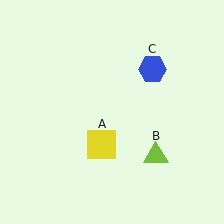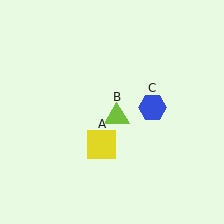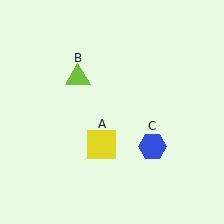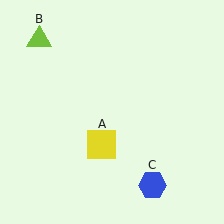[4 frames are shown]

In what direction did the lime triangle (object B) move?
The lime triangle (object B) moved up and to the left.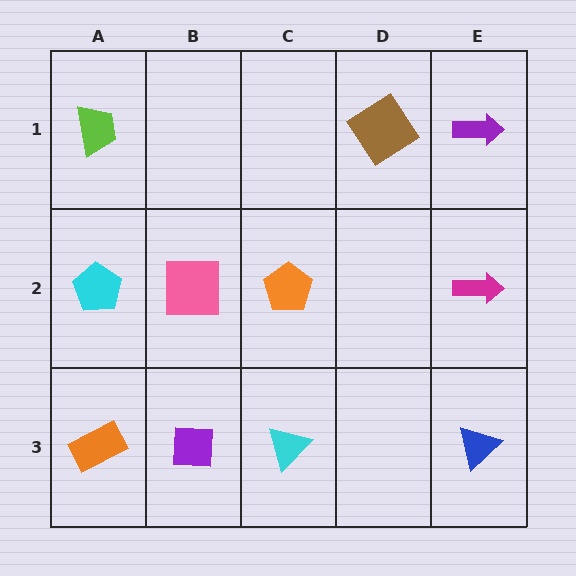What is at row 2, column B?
A pink square.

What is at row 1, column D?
A brown diamond.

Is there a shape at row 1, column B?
No, that cell is empty.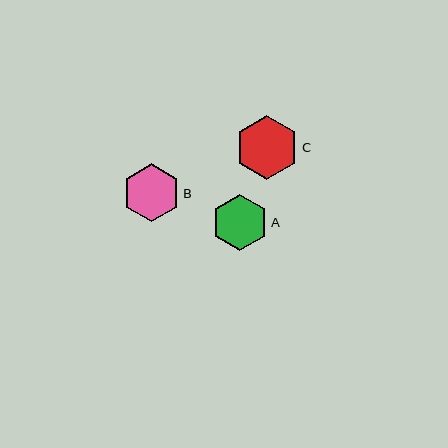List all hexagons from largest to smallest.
From largest to smallest: C, B, A.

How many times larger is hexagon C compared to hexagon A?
Hexagon C is approximately 1.1 times the size of hexagon A.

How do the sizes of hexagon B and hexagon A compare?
Hexagon B and hexagon A are approximately the same size.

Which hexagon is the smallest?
Hexagon A is the smallest with a size of approximately 56 pixels.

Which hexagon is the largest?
Hexagon C is the largest with a size of approximately 64 pixels.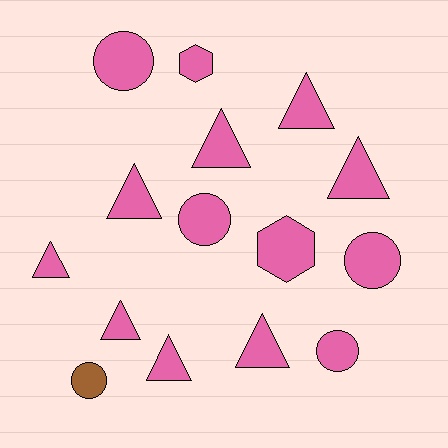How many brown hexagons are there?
There are no brown hexagons.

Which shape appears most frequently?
Triangle, with 8 objects.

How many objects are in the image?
There are 15 objects.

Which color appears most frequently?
Pink, with 14 objects.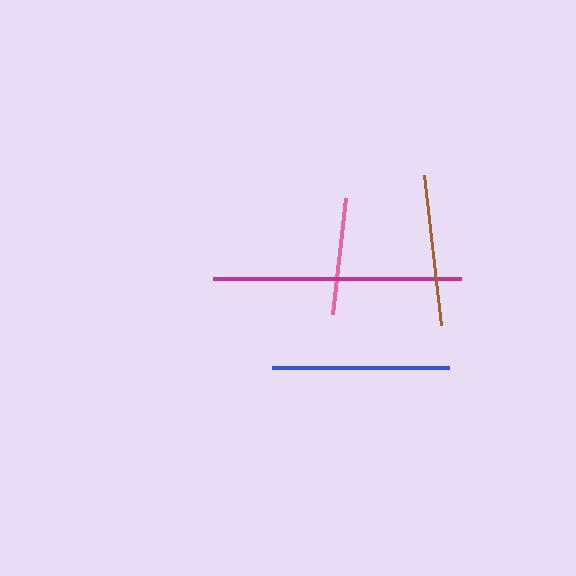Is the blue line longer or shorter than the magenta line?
The magenta line is longer than the blue line.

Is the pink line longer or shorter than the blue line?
The blue line is longer than the pink line.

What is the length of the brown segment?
The brown segment is approximately 151 pixels long.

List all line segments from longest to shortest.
From longest to shortest: magenta, blue, brown, pink.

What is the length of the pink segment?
The pink segment is approximately 117 pixels long.